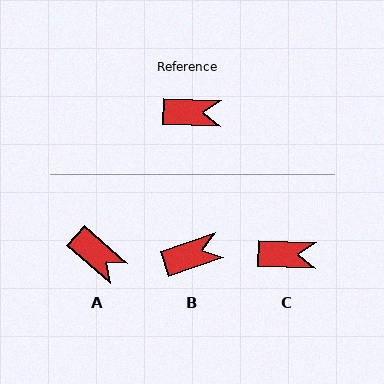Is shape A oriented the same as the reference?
No, it is off by about 40 degrees.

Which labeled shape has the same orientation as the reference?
C.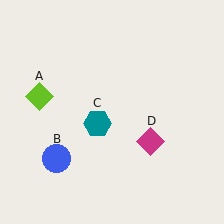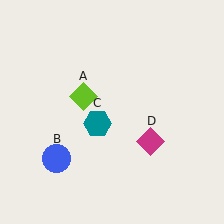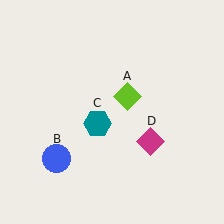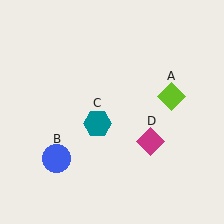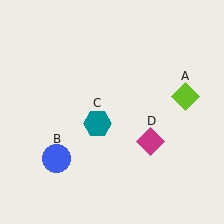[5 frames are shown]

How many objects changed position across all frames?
1 object changed position: lime diamond (object A).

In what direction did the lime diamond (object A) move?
The lime diamond (object A) moved right.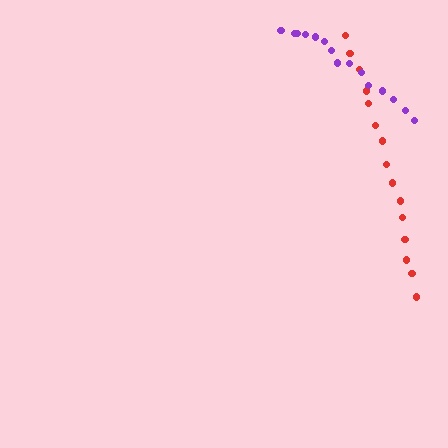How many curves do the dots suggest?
There are 2 distinct paths.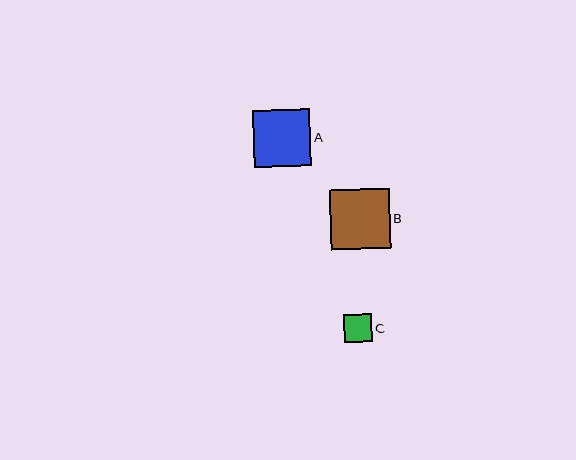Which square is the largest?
Square B is the largest with a size of approximately 60 pixels.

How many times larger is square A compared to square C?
Square A is approximately 2.0 times the size of square C.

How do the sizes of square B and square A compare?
Square B and square A are approximately the same size.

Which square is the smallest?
Square C is the smallest with a size of approximately 28 pixels.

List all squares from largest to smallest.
From largest to smallest: B, A, C.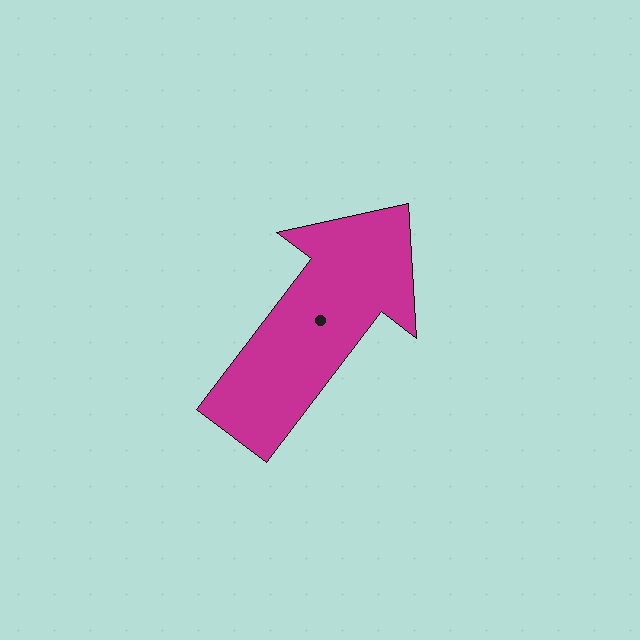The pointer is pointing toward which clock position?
Roughly 1 o'clock.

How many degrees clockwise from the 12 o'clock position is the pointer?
Approximately 37 degrees.